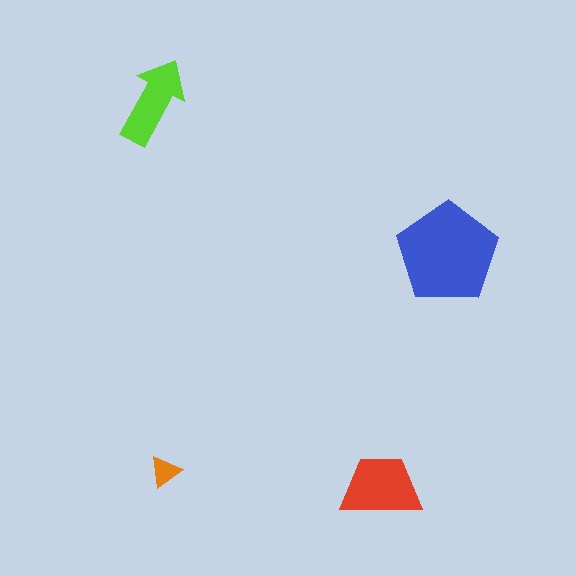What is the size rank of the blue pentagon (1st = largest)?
1st.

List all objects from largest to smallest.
The blue pentagon, the red trapezoid, the lime arrow, the orange triangle.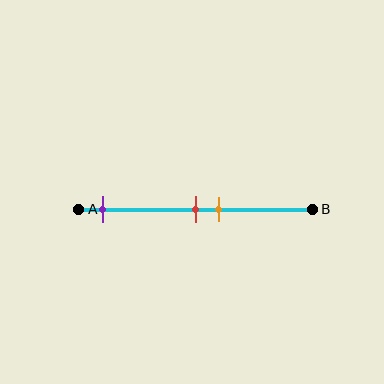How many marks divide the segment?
There are 3 marks dividing the segment.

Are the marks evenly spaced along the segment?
No, the marks are not evenly spaced.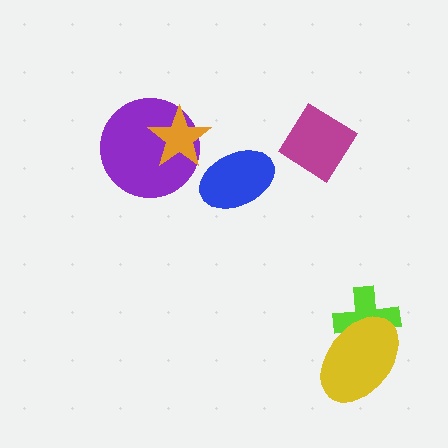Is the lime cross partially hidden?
Yes, it is partially covered by another shape.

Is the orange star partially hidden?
No, no other shape covers it.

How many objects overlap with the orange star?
1 object overlaps with the orange star.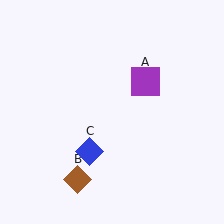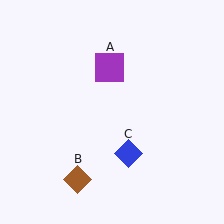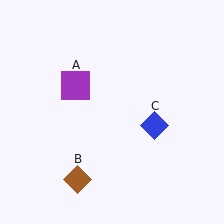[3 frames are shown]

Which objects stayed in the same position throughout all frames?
Brown diamond (object B) remained stationary.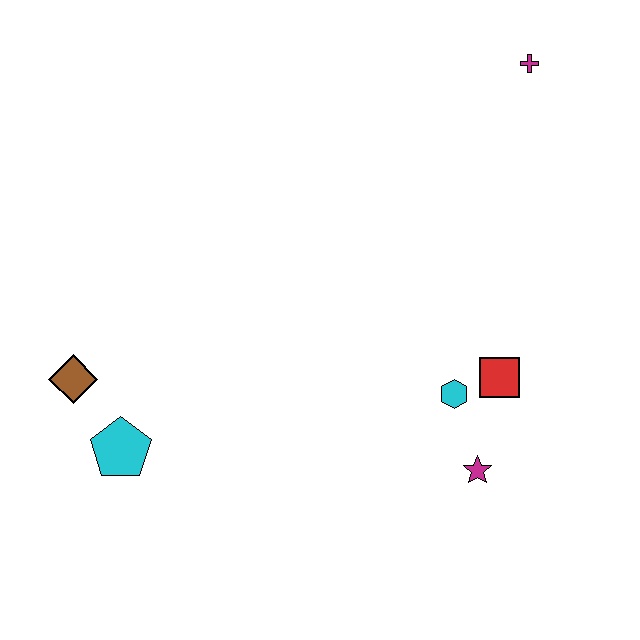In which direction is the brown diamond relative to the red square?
The brown diamond is to the left of the red square.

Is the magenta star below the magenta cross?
Yes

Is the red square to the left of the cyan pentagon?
No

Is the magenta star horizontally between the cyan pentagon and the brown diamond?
No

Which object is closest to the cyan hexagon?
The red square is closest to the cyan hexagon.